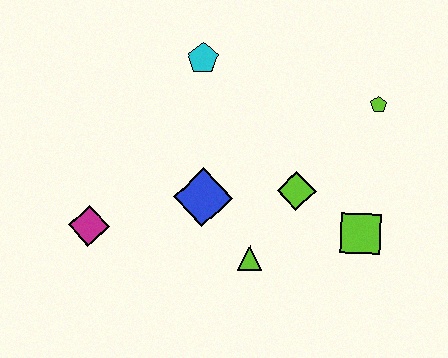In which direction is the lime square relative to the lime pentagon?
The lime square is below the lime pentagon.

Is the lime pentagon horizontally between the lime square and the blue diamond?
No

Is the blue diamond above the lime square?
Yes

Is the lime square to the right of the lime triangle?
Yes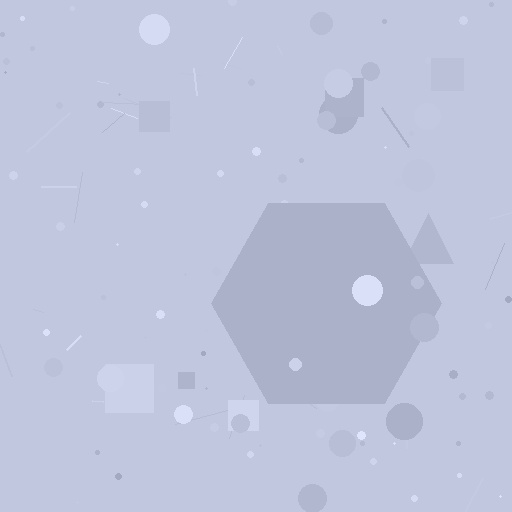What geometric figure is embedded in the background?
A hexagon is embedded in the background.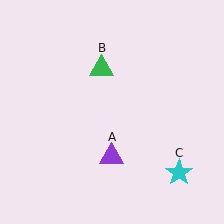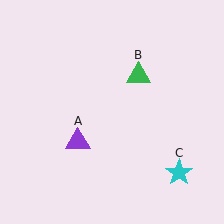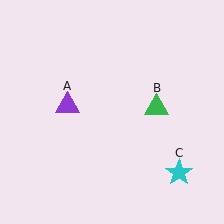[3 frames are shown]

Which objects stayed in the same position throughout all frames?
Cyan star (object C) remained stationary.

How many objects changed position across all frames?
2 objects changed position: purple triangle (object A), green triangle (object B).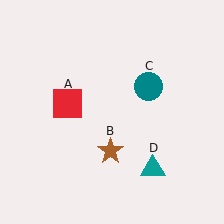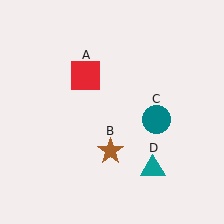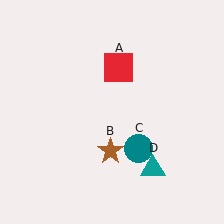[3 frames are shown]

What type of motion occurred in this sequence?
The red square (object A), teal circle (object C) rotated clockwise around the center of the scene.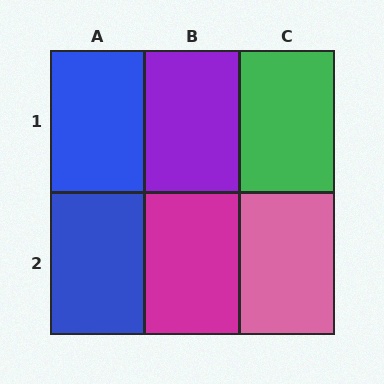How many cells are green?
1 cell is green.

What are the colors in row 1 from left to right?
Blue, purple, green.